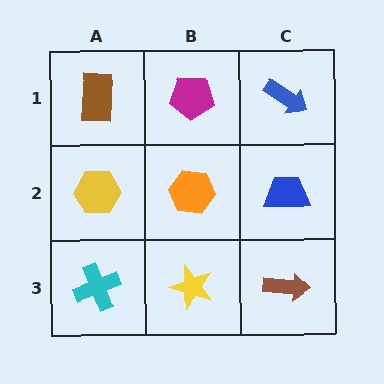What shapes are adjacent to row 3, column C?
A blue trapezoid (row 2, column C), a yellow star (row 3, column B).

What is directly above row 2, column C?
A blue arrow.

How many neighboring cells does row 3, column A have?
2.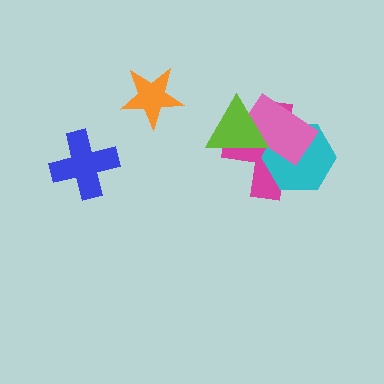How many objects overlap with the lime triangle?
2 objects overlap with the lime triangle.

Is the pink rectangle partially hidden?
Yes, it is partially covered by another shape.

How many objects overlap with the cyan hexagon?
2 objects overlap with the cyan hexagon.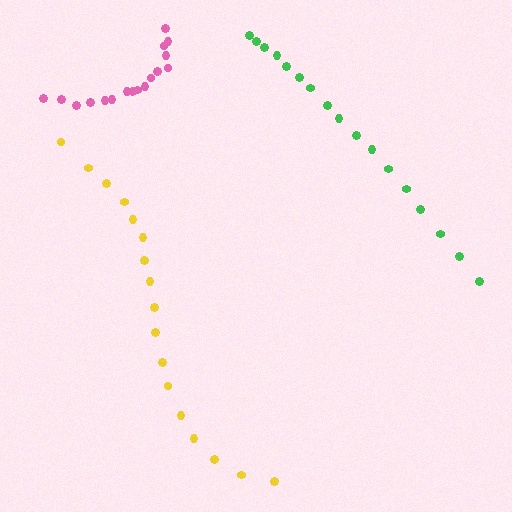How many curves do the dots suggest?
There are 3 distinct paths.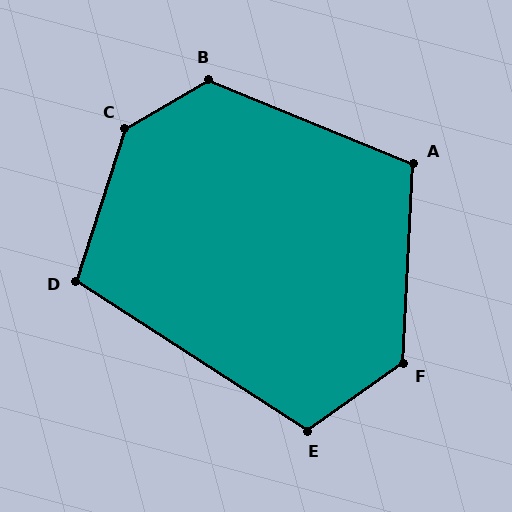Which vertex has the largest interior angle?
C, at approximately 139 degrees.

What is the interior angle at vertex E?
Approximately 112 degrees (obtuse).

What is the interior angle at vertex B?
Approximately 127 degrees (obtuse).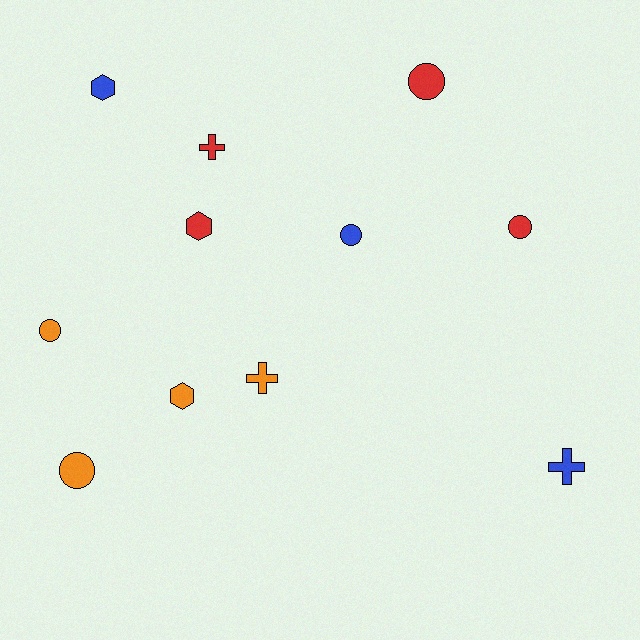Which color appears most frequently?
Orange, with 4 objects.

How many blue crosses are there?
There is 1 blue cross.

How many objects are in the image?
There are 11 objects.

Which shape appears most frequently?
Circle, with 5 objects.